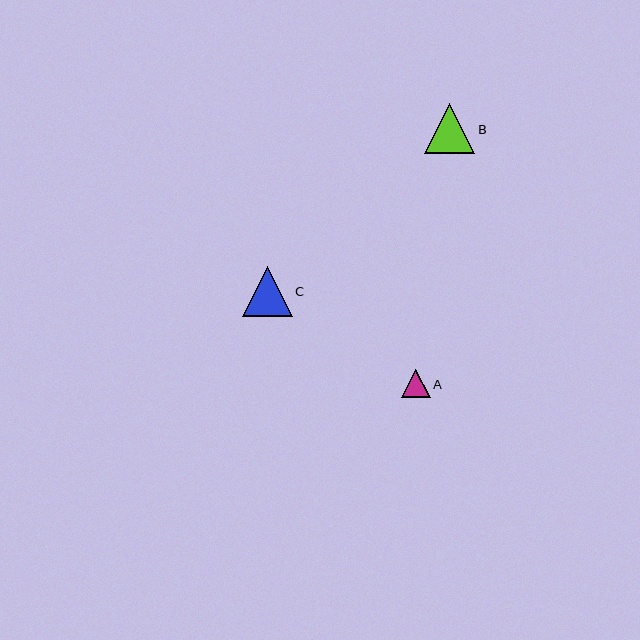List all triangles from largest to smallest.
From largest to smallest: B, C, A.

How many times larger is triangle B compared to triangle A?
Triangle B is approximately 1.7 times the size of triangle A.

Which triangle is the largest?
Triangle B is the largest with a size of approximately 50 pixels.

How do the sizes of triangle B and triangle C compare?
Triangle B and triangle C are approximately the same size.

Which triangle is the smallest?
Triangle A is the smallest with a size of approximately 29 pixels.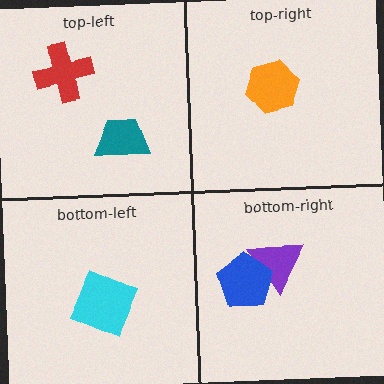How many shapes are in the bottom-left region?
1.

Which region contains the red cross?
The top-left region.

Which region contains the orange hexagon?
The top-right region.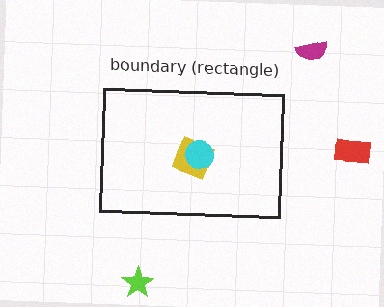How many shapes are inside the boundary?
2 inside, 3 outside.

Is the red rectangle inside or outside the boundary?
Outside.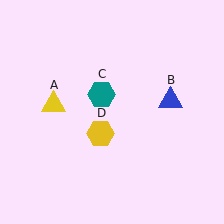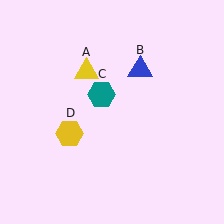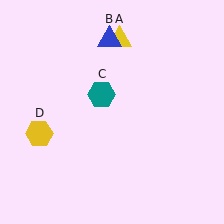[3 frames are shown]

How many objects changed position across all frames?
3 objects changed position: yellow triangle (object A), blue triangle (object B), yellow hexagon (object D).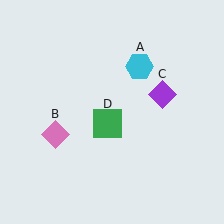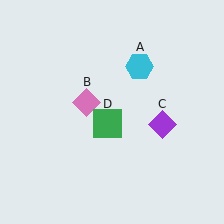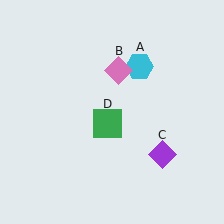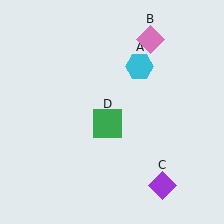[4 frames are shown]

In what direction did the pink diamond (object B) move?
The pink diamond (object B) moved up and to the right.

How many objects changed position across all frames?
2 objects changed position: pink diamond (object B), purple diamond (object C).